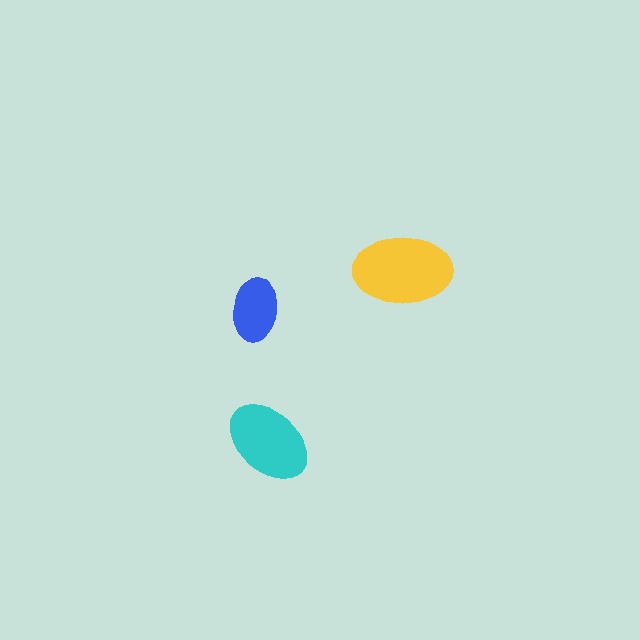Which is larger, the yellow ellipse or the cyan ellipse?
The yellow one.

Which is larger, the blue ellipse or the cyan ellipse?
The cyan one.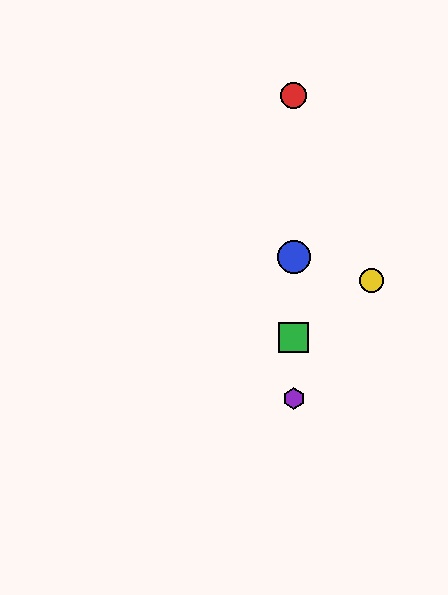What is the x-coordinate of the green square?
The green square is at x≈294.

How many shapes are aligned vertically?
4 shapes (the red circle, the blue circle, the green square, the purple hexagon) are aligned vertically.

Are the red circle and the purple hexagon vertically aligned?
Yes, both are at x≈294.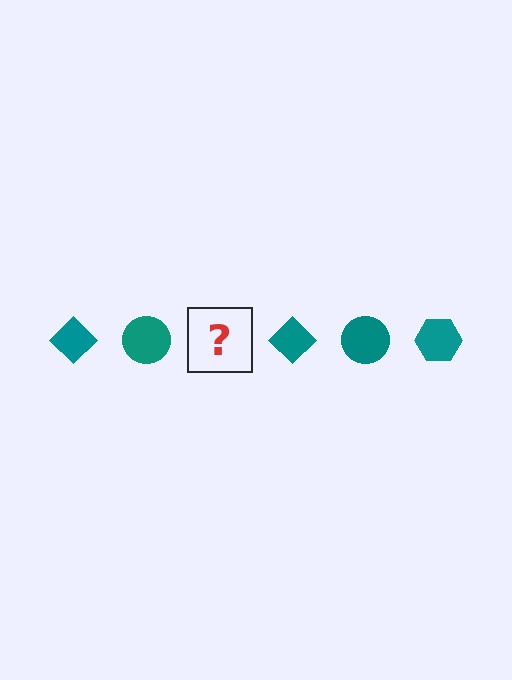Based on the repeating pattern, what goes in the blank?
The blank should be a teal hexagon.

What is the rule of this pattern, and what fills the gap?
The rule is that the pattern cycles through diamond, circle, hexagon shapes in teal. The gap should be filled with a teal hexagon.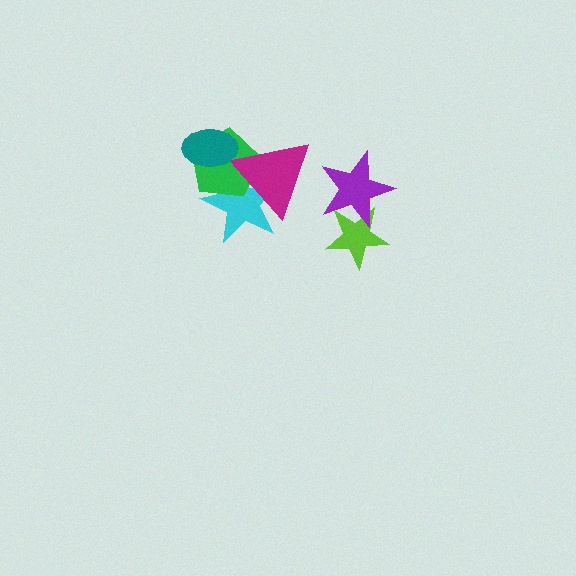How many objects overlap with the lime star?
1 object overlaps with the lime star.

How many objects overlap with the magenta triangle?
2 objects overlap with the magenta triangle.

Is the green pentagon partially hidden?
Yes, it is partially covered by another shape.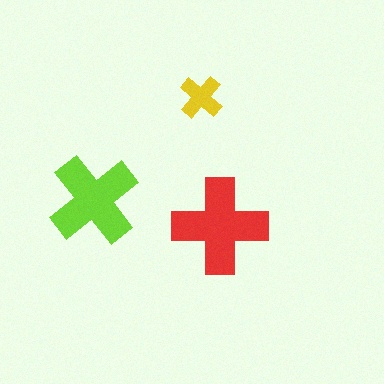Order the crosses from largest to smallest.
the red one, the lime one, the yellow one.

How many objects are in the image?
There are 3 objects in the image.